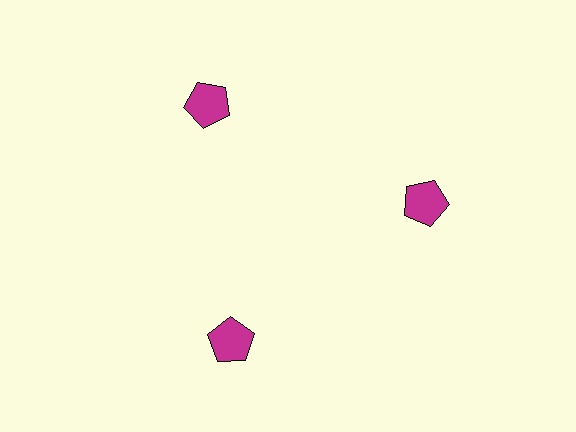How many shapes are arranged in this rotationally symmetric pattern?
There are 3 shapes, arranged in 3 groups of 1.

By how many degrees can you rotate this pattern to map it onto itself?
The pattern maps onto itself every 120 degrees of rotation.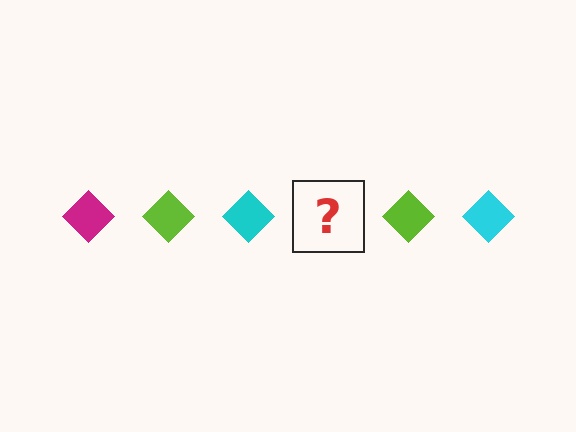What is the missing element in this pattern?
The missing element is a magenta diamond.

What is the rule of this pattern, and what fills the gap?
The rule is that the pattern cycles through magenta, lime, cyan diamonds. The gap should be filled with a magenta diamond.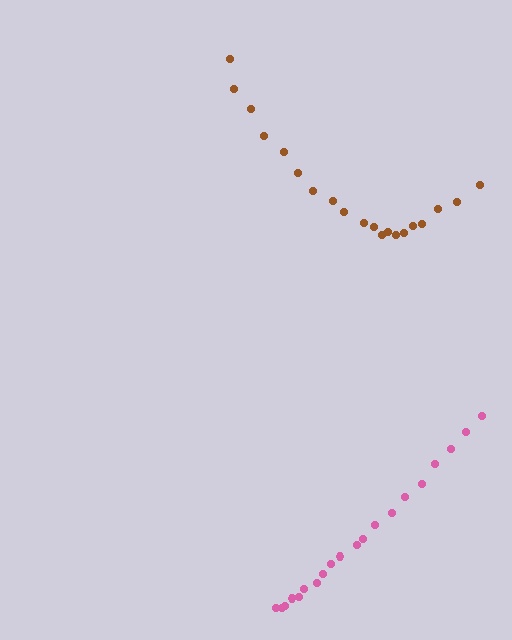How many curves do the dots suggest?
There are 2 distinct paths.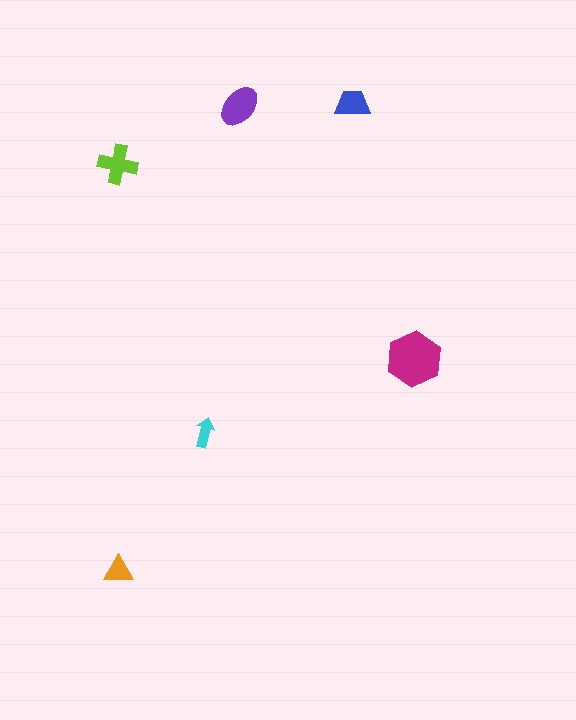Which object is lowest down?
The orange triangle is bottommost.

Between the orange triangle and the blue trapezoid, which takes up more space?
The blue trapezoid.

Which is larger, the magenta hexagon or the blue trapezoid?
The magenta hexagon.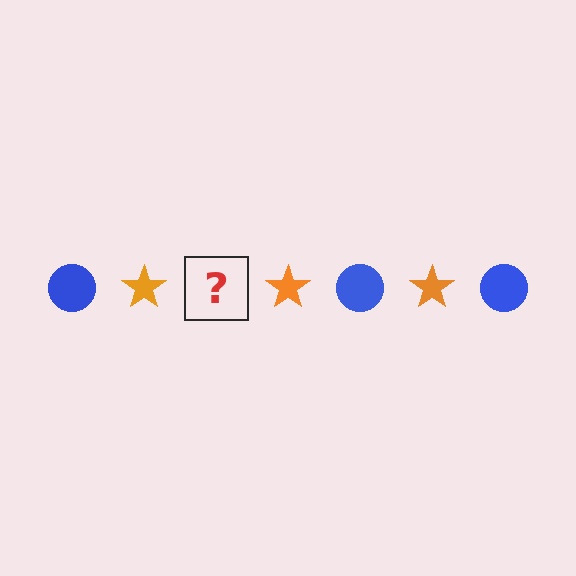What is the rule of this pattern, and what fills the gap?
The rule is that the pattern alternates between blue circle and orange star. The gap should be filled with a blue circle.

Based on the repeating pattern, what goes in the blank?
The blank should be a blue circle.